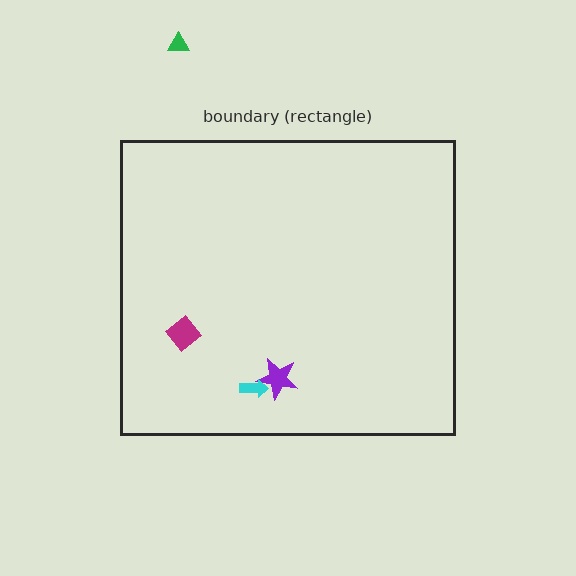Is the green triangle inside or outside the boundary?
Outside.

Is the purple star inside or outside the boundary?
Inside.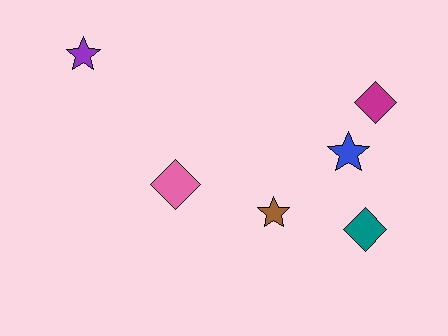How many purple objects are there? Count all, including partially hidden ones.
There is 1 purple object.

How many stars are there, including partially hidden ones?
There are 3 stars.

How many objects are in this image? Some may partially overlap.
There are 6 objects.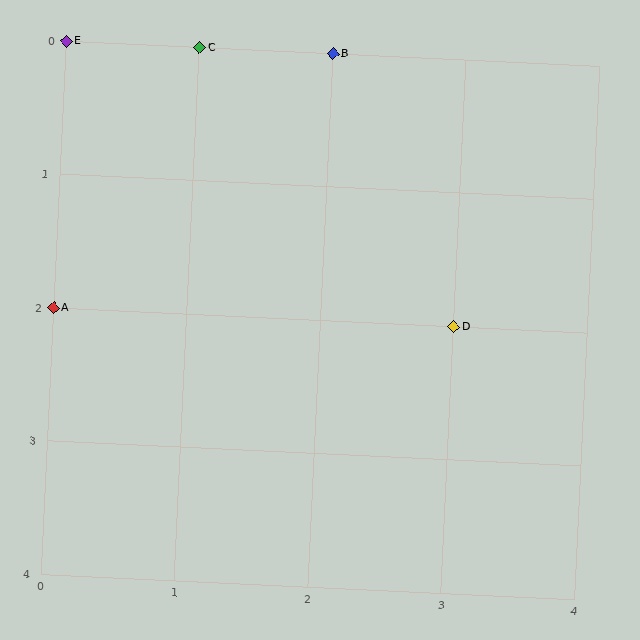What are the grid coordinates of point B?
Point B is at grid coordinates (2, 0).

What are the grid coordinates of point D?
Point D is at grid coordinates (3, 2).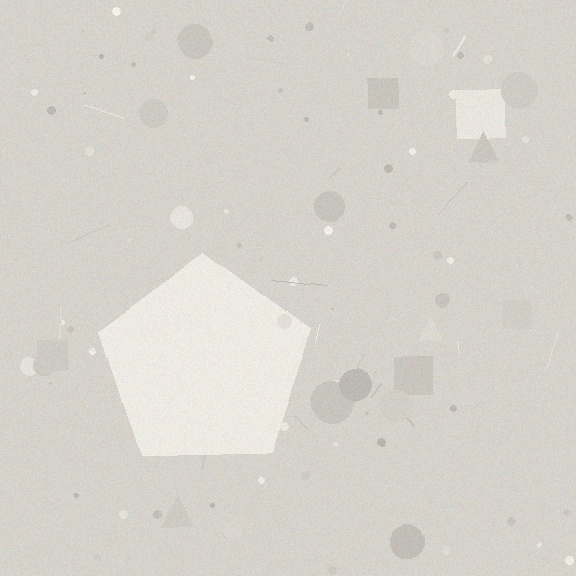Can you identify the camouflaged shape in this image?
The camouflaged shape is a pentagon.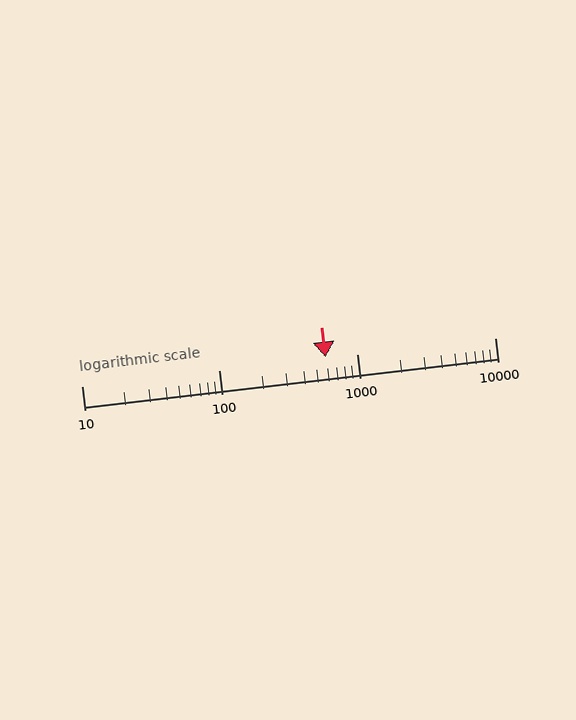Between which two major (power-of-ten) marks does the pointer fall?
The pointer is between 100 and 1000.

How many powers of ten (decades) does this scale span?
The scale spans 3 decades, from 10 to 10000.